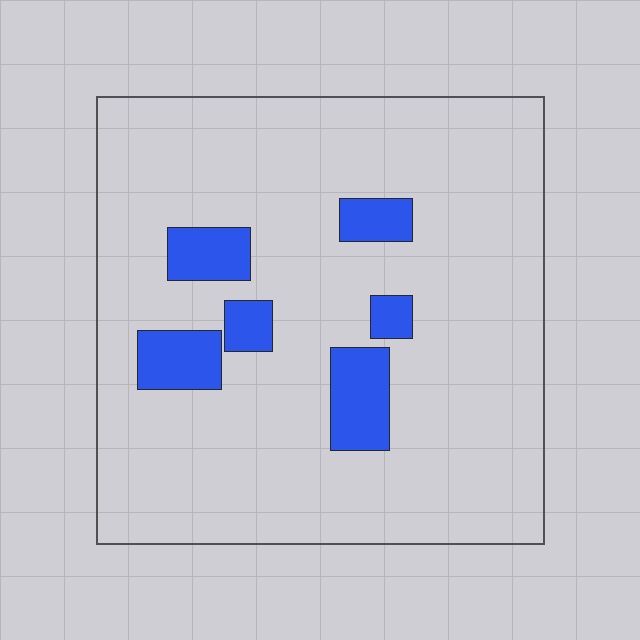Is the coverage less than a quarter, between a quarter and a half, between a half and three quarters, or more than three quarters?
Less than a quarter.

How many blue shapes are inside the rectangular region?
6.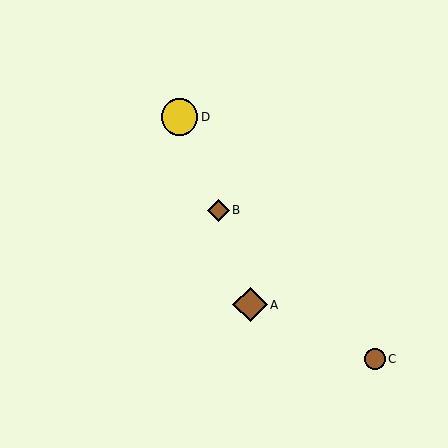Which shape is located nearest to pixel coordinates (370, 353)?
The brown circle (labeled C) at (375, 359) is nearest to that location.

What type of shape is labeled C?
Shape C is a brown circle.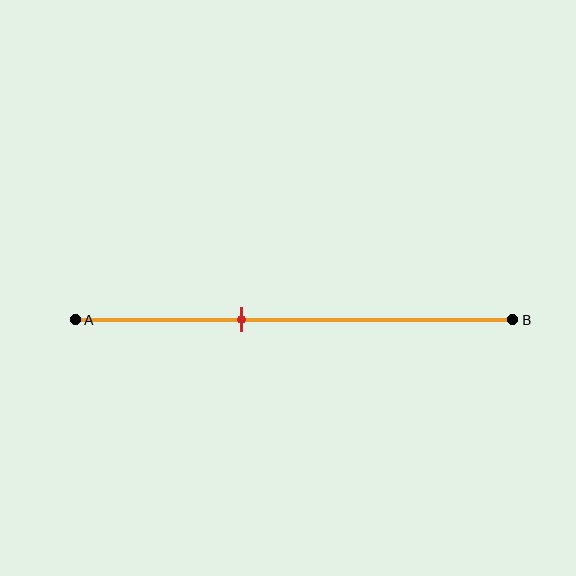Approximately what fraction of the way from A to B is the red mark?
The red mark is approximately 40% of the way from A to B.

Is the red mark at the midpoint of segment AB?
No, the mark is at about 40% from A, not at the 50% midpoint.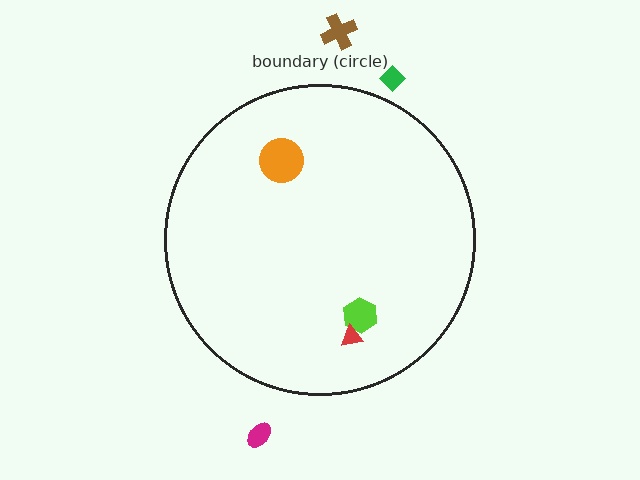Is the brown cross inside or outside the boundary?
Outside.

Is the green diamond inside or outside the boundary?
Outside.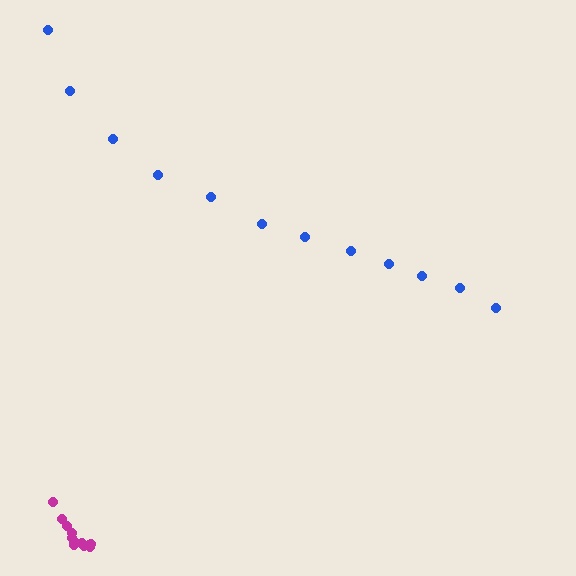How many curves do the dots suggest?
There are 2 distinct paths.